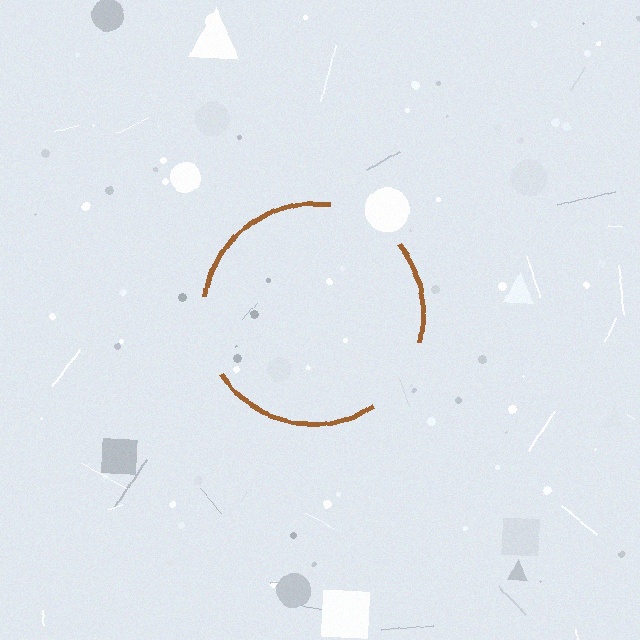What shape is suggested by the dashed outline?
The dashed outline suggests a circle.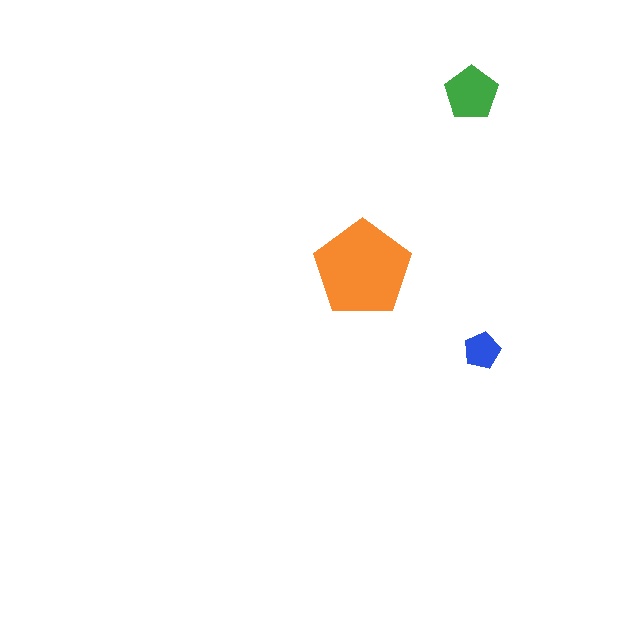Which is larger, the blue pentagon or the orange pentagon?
The orange one.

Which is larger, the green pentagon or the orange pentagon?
The orange one.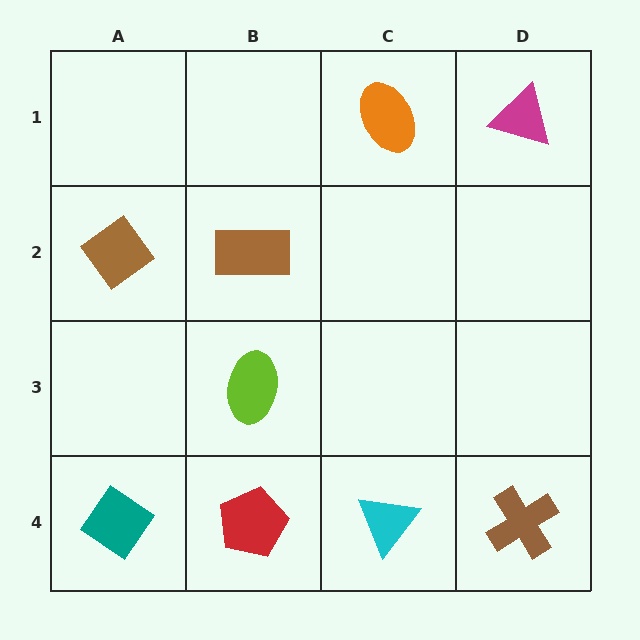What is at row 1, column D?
A magenta triangle.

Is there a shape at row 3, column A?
No, that cell is empty.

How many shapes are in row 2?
2 shapes.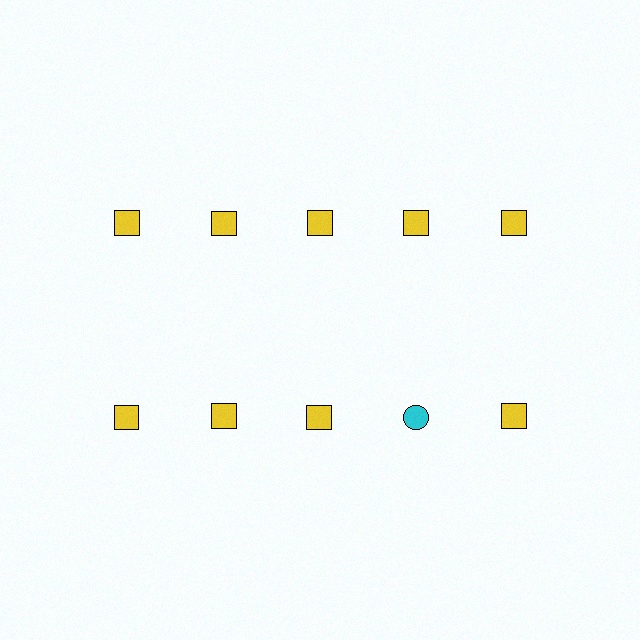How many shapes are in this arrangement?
There are 10 shapes arranged in a grid pattern.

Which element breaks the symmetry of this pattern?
The cyan circle in the second row, second from right column breaks the symmetry. All other shapes are yellow squares.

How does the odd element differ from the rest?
It differs in both color (cyan instead of yellow) and shape (circle instead of square).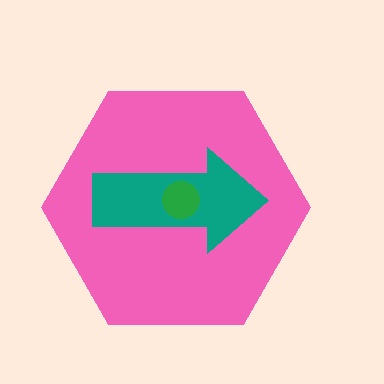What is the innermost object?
The green circle.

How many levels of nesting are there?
3.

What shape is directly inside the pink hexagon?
The teal arrow.